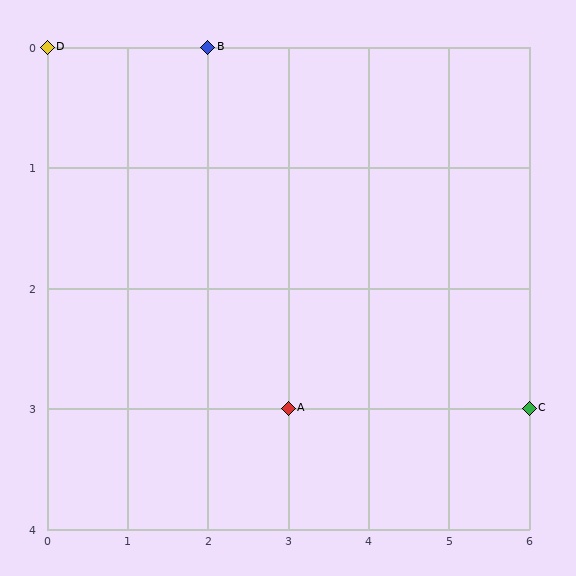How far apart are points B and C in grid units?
Points B and C are 4 columns and 3 rows apart (about 5.0 grid units diagonally).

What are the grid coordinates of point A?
Point A is at grid coordinates (3, 3).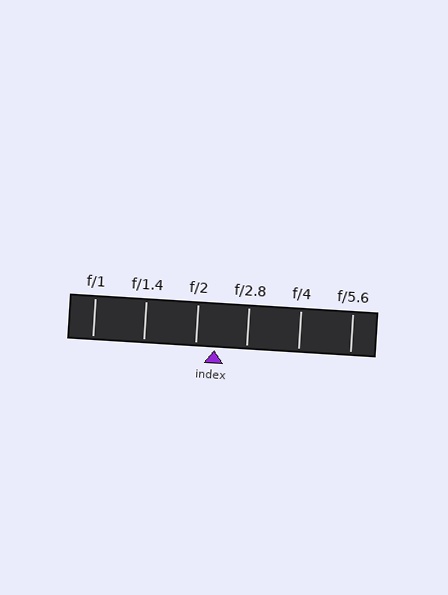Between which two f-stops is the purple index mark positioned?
The index mark is between f/2 and f/2.8.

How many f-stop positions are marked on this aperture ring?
There are 6 f-stop positions marked.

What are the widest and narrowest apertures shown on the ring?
The widest aperture shown is f/1 and the narrowest is f/5.6.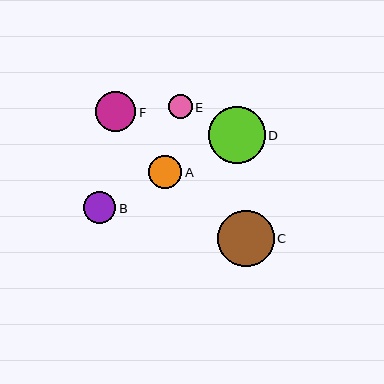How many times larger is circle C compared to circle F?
Circle C is approximately 1.4 times the size of circle F.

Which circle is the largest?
Circle D is the largest with a size of approximately 57 pixels.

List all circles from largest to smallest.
From largest to smallest: D, C, F, A, B, E.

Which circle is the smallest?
Circle E is the smallest with a size of approximately 24 pixels.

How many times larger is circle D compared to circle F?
Circle D is approximately 1.4 times the size of circle F.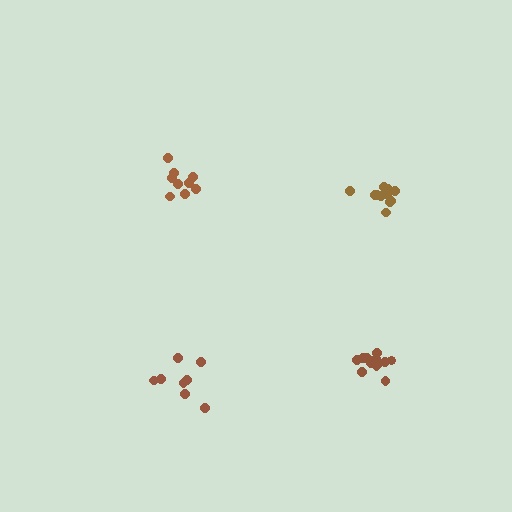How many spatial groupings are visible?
There are 4 spatial groupings.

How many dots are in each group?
Group 1: 8 dots, Group 2: 12 dots, Group 3: 11 dots, Group 4: 9 dots (40 total).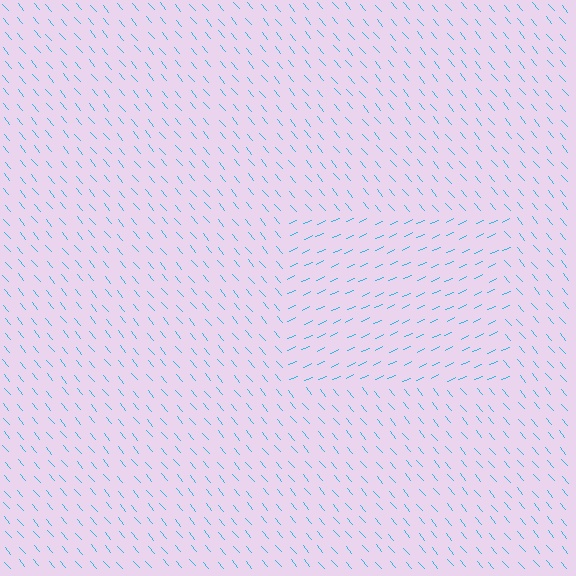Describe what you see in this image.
The image is filled with small cyan line segments. A rectangle region in the image has lines oriented differently from the surrounding lines, creating a visible texture boundary.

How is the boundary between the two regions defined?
The boundary is defined purely by a change in line orientation (approximately 74 degrees difference). All lines are the same color and thickness.